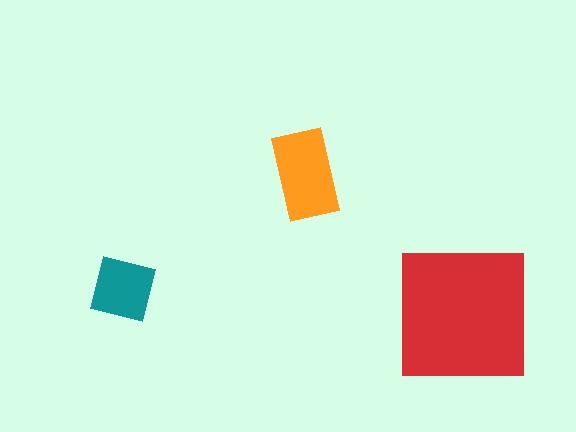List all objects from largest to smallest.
The red square, the orange rectangle, the teal square.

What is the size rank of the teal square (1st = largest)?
3rd.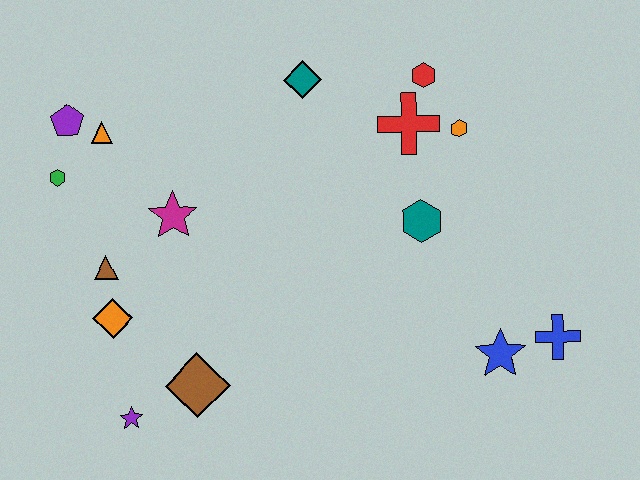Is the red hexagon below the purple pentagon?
No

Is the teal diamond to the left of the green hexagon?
No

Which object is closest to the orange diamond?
The brown triangle is closest to the orange diamond.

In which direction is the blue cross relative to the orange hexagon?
The blue cross is below the orange hexagon.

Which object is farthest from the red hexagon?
The purple star is farthest from the red hexagon.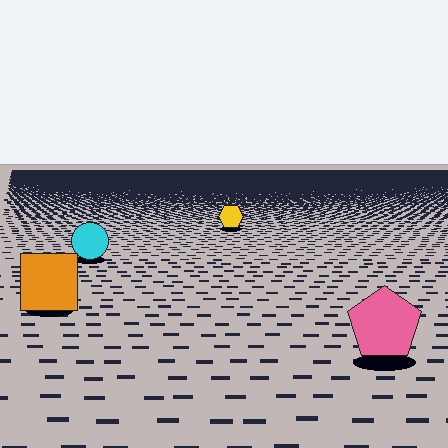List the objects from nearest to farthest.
From nearest to farthest: the pink pentagon, the orange square, the cyan circle, the yellow hexagon.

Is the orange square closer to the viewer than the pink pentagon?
No. The pink pentagon is closer — you can tell from the texture gradient: the ground texture is coarser near it.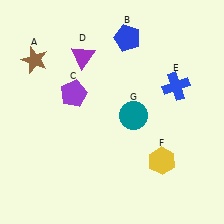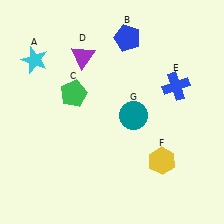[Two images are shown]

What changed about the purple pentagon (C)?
In Image 1, C is purple. In Image 2, it changed to green.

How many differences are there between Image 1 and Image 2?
There are 2 differences between the two images.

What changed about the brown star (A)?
In Image 1, A is brown. In Image 2, it changed to cyan.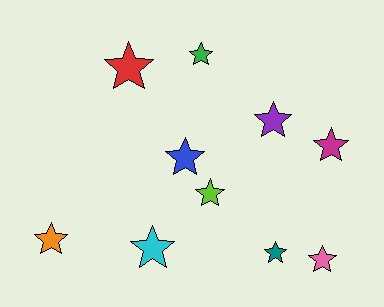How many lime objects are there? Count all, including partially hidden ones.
There is 1 lime object.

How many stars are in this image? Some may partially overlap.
There are 10 stars.